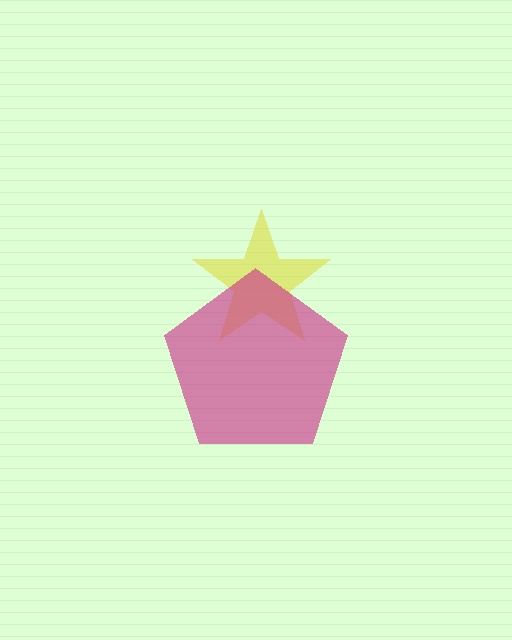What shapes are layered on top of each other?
The layered shapes are: a yellow star, a magenta pentagon.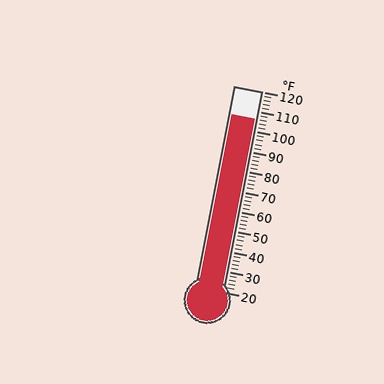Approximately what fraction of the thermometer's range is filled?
The thermometer is filled to approximately 85% of its range.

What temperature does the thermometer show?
The thermometer shows approximately 106°F.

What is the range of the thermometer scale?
The thermometer scale ranges from 20°F to 120°F.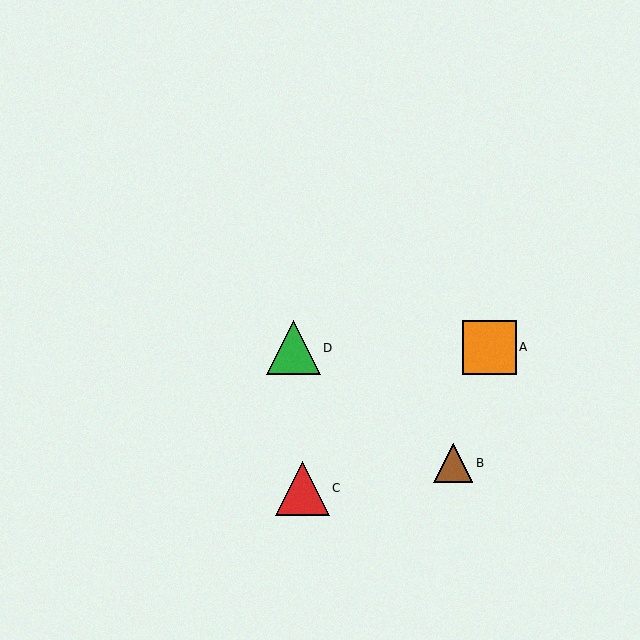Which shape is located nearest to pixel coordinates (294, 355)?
The green triangle (labeled D) at (293, 348) is nearest to that location.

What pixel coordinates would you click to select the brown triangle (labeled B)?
Click at (453, 463) to select the brown triangle B.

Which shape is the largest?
The orange square (labeled A) is the largest.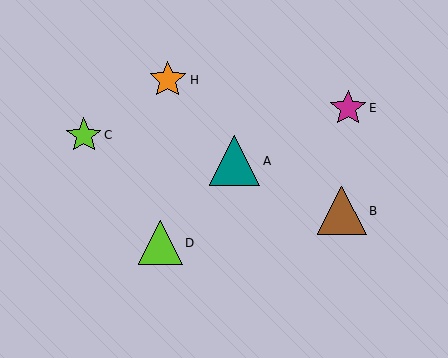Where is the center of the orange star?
The center of the orange star is at (168, 80).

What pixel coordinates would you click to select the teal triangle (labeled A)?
Click at (235, 161) to select the teal triangle A.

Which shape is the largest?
The teal triangle (labeled A) is the largest.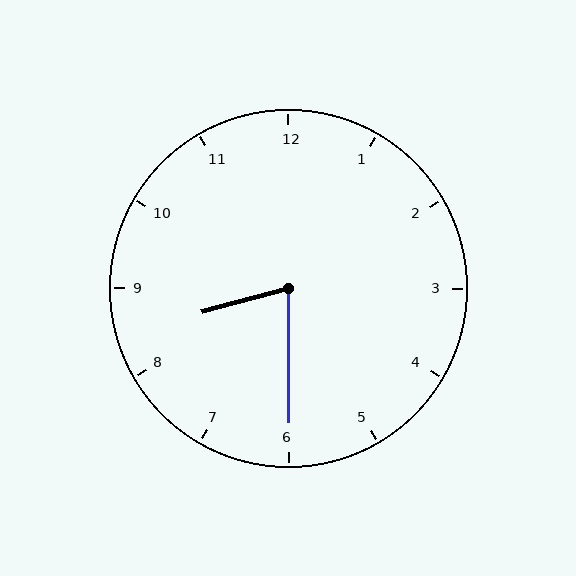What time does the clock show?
8:30.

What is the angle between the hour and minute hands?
Approximately 75 degrees.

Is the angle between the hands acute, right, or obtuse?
It is acute.